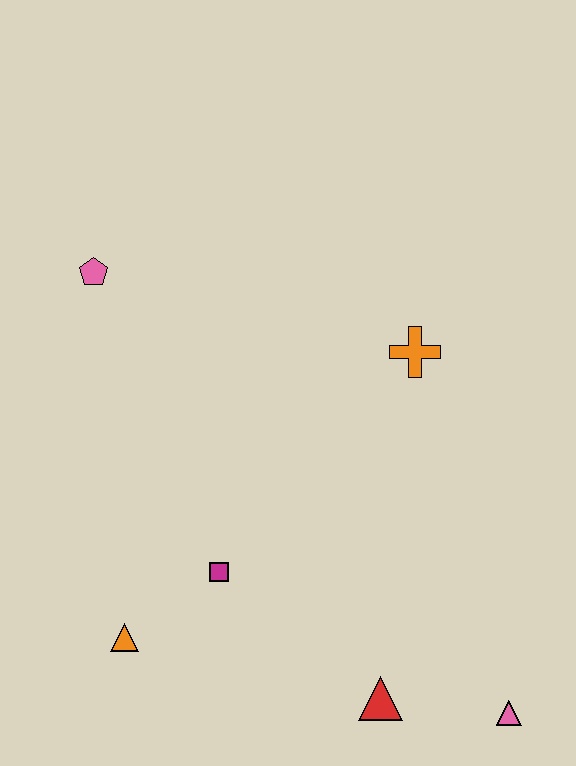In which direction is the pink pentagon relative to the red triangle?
The pink pentagon is above the red triangle.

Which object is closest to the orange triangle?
The magenta square is closest to the orange triangle.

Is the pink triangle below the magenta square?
Yes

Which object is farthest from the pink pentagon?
The pink triangle is farthest from the pink pentagon.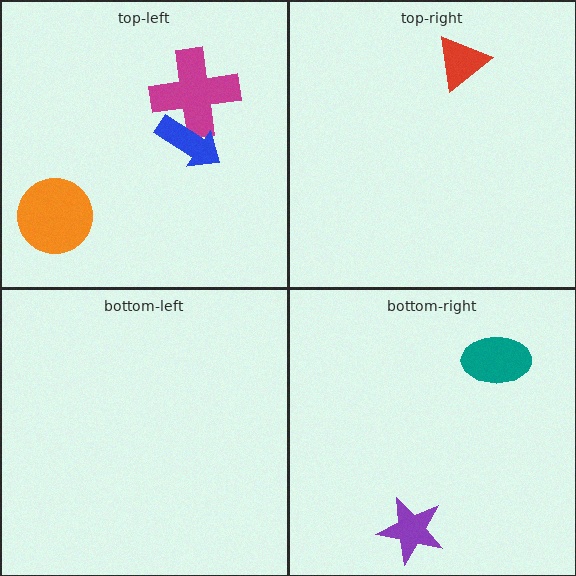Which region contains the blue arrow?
The top-left region.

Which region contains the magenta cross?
The top-left region.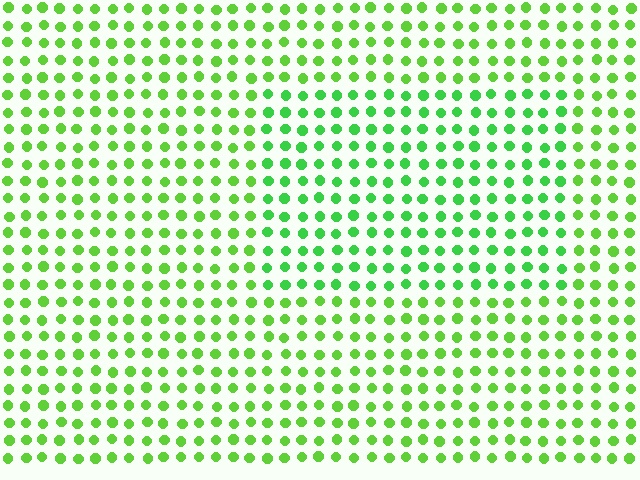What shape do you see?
I see a rectangle.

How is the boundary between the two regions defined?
The boundary is defined purely by a slight shift in hue (about 21 degrees). Spacing, size, and orientation are identical on both sides.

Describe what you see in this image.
The image is filled with small lime elements in a uniform arrangement. A rectangle-shaped region is visible where the elements are tinted to a slightly different hue, forming a subtle color boundary.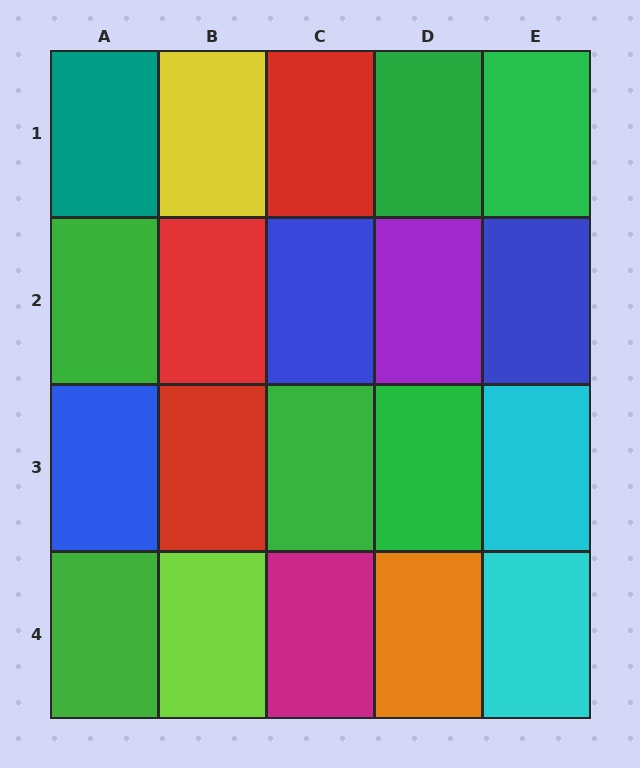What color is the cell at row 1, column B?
Yellow.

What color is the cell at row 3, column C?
Green.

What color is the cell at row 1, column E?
Green.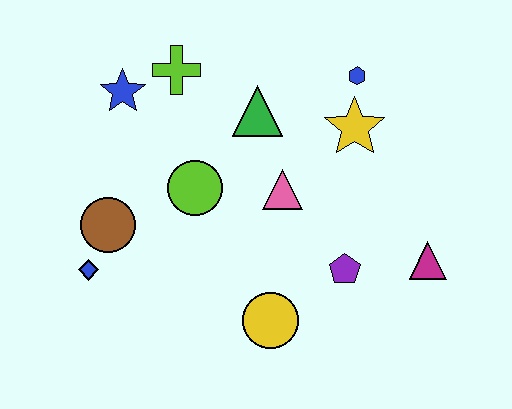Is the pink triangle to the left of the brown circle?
No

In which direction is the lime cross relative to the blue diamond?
The lime cross is above the blue diamond.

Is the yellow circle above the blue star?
No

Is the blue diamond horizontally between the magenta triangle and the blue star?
No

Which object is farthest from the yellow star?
The blue diamond is farthest from the yellow star.